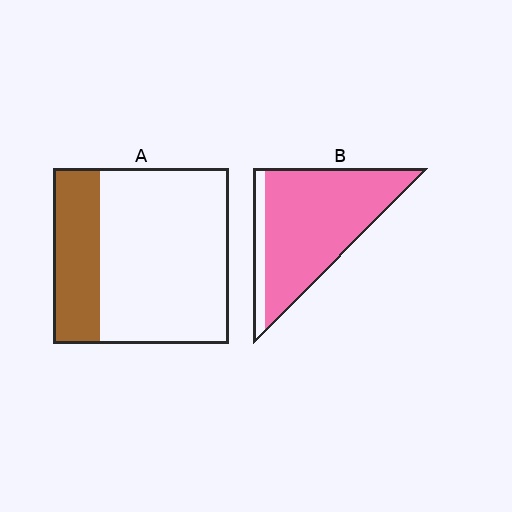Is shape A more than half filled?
No.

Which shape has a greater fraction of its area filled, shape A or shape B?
Shape B.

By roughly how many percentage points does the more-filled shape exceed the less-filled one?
By roughly 60 percentage points (B over A).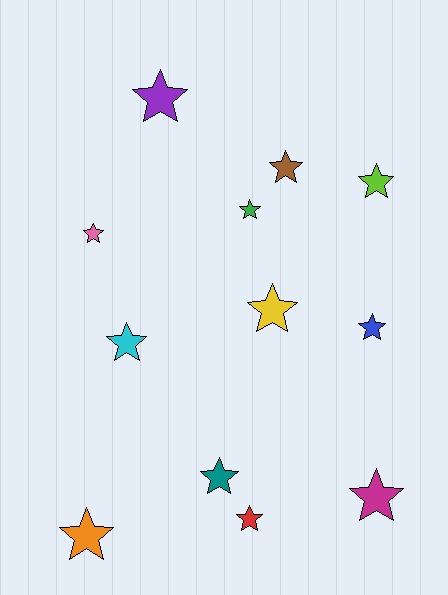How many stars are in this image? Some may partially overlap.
There are 12 stars.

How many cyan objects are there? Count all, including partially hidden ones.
There is 1 cyan object.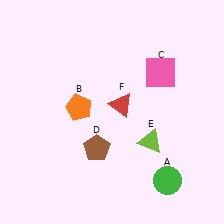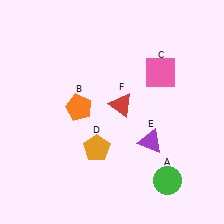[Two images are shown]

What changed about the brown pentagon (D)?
In Image 1, D is brown. In Image 2, it changed to orange.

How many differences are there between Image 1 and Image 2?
There are 2 differences between the two images.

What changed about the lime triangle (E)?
In Image 1, E is lime. In Image 2, it changed to purple.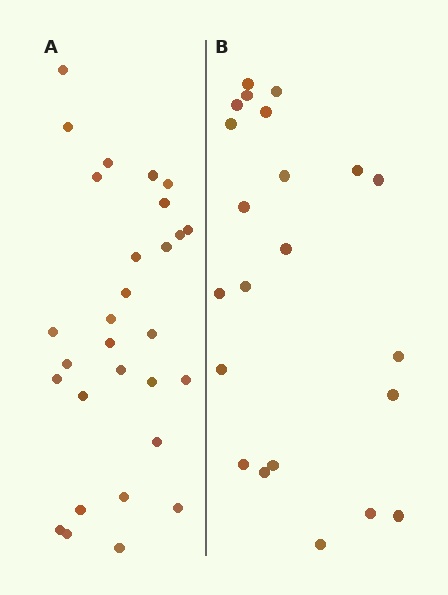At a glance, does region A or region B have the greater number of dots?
Region A (the left region) has more dots.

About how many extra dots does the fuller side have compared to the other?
Region A has roughly 8 or so more dots than region B.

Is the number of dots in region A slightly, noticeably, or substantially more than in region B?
Region A has noticeably more, but not dramatically so. The ratio is roughly 1.3 to 1.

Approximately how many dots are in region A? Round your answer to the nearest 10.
About 30 dots. (The exact count is 29, which rounds to 30.)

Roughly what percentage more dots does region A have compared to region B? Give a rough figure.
About 30% more.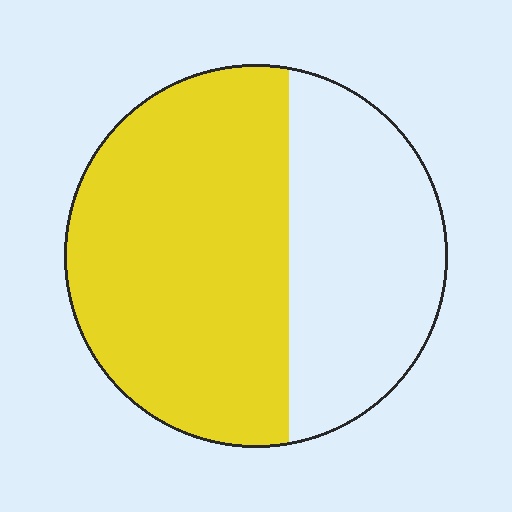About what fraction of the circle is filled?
About three fifths (3/5).